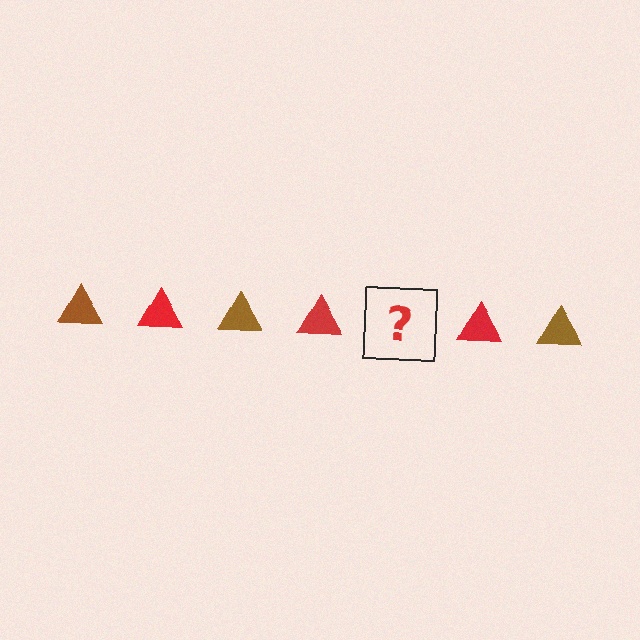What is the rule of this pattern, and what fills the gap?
The rule is that the pattern cycles through brown, red triangles. The gap should be filled with a brown triangle.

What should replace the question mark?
The question mark should be replaced with a brown triangle.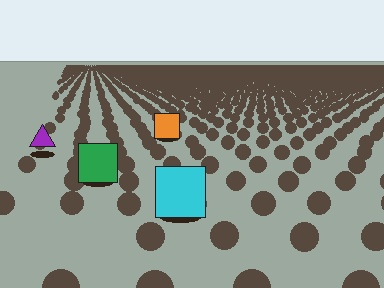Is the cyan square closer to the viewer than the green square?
Yes. The cyan square is closer — you can tell from the texture gradient: the ground texture is coarser near it.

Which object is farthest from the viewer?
The orange square is farthest from the viewer. It appears smaller and the ground texture around it is denser.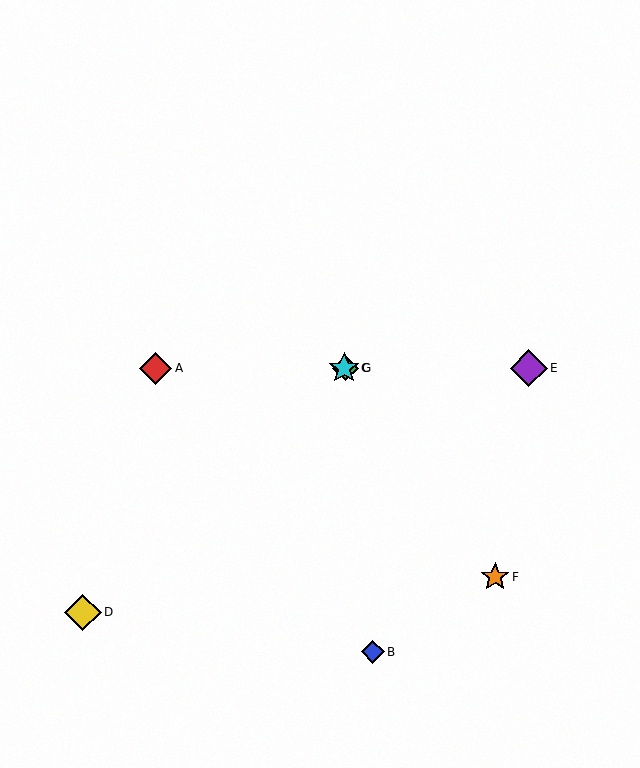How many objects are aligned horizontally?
4 objects (A, C, E, G) are aligned horizontally.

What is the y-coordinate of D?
Object D is at y≈612.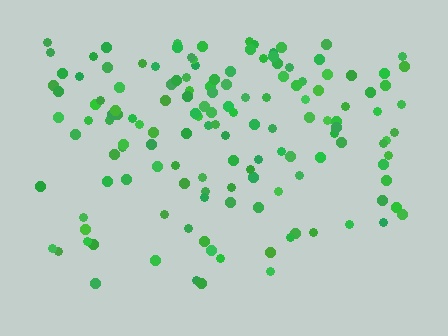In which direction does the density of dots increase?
From bottom to top, with the top side densest.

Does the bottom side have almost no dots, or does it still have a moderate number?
Still a moderate number, just noticeably fewer than the top.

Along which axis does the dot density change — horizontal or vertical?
Vertical.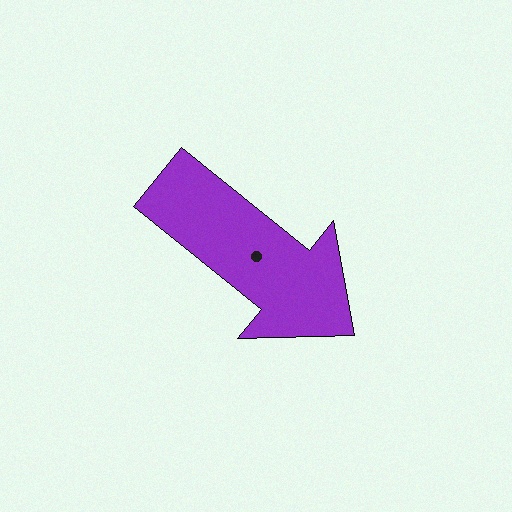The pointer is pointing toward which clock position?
Roughly 4 o'clock.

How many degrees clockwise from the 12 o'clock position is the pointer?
Approximately 129 degrees.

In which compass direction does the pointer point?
Southeast.